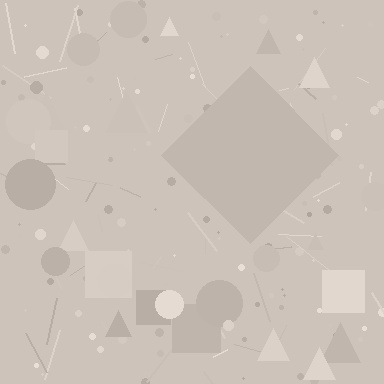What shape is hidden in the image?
A diamond is hidden in the image.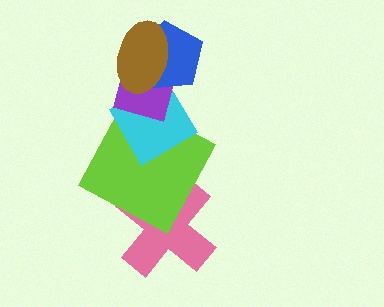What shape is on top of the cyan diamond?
The purple rectangle is on top of the cyan diamond.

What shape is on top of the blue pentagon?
The brown ellipse is on top of the blue pentagon.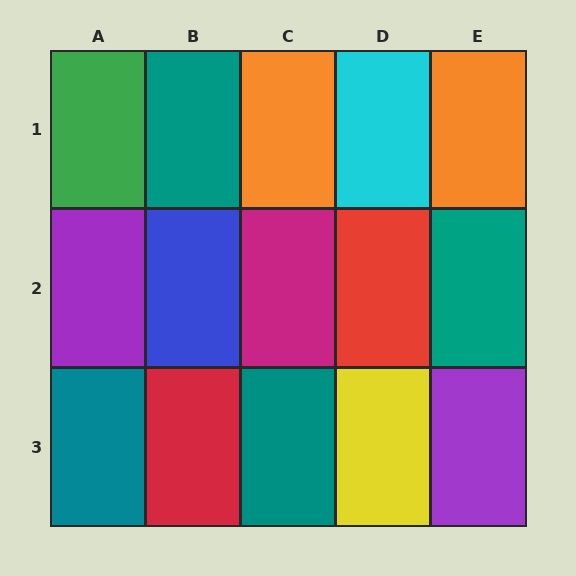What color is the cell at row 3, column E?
Purple.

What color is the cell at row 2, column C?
Magenta.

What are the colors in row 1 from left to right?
Green, teal, orange, cyan, orange.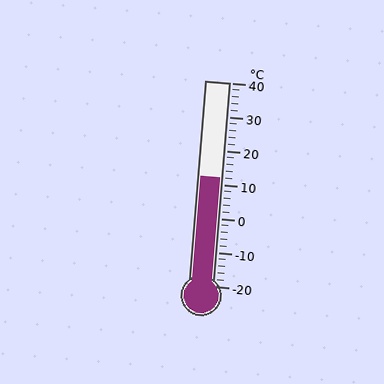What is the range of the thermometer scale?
The thermometer scale ranges from -20°C to 40°C.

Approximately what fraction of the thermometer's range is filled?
The thermometer is filled to approximately 55% of its range.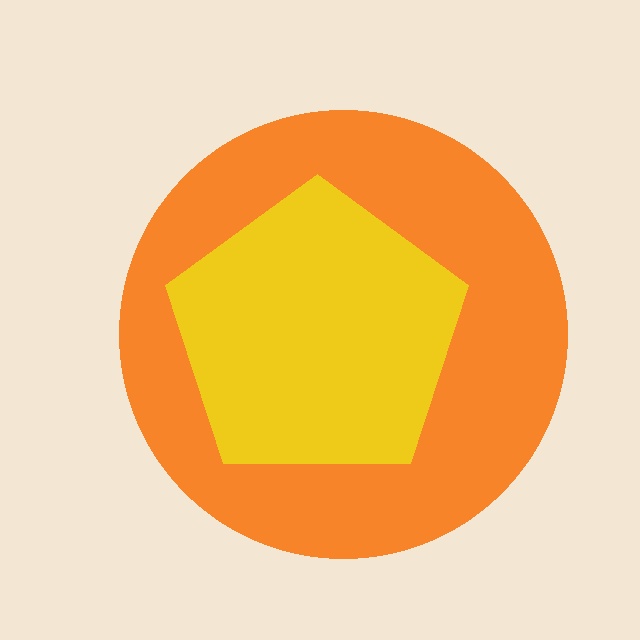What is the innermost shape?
The yellow pentagon.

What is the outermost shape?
The orange circle.